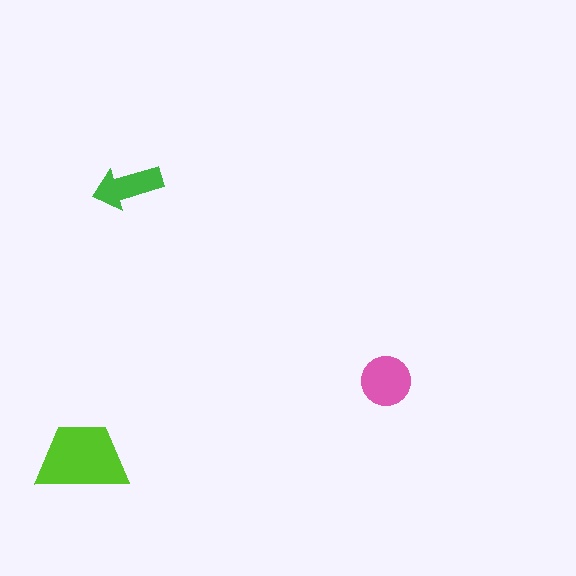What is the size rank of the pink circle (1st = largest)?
2nd.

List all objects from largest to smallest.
The lime trapezoid, the pink circle, the green arrow.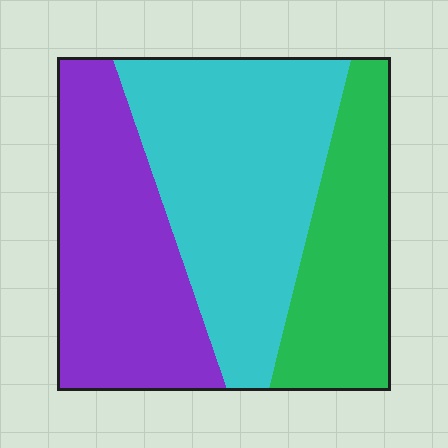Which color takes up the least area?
Green, at roughly 25%.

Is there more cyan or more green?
Cyan.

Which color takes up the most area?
Cyan, at roughly 40%.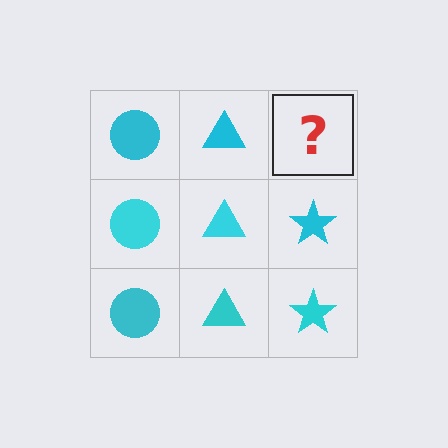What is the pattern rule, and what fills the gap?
The rule is that each column has a consistent shape. The gap should be filled with a cyan star.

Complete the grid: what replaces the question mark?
The question mark should be replaced with a cyan star.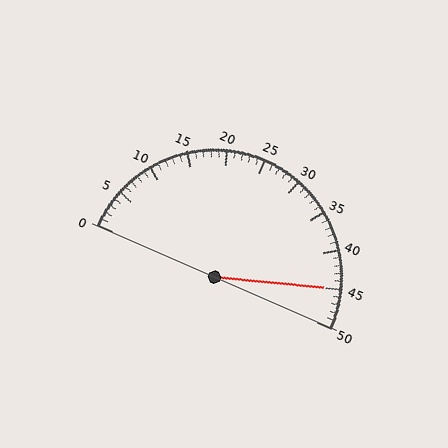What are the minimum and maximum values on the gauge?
The gauge ranges from 0 to 50.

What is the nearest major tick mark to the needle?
The nearest major tick mark is 45.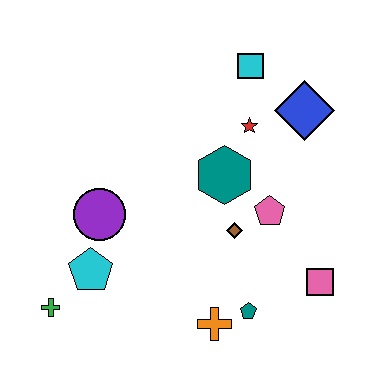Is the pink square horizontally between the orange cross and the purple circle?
No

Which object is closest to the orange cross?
The teal pentagon is closest to the orange cross.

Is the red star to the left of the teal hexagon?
No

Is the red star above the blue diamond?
No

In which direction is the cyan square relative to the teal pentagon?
The cyan square is above the teal pentagon.